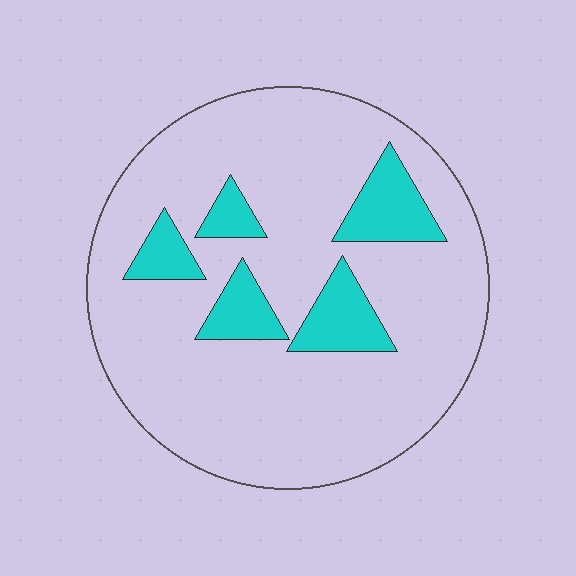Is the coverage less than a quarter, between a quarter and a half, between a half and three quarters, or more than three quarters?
Less than a quarter.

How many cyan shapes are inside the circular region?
5.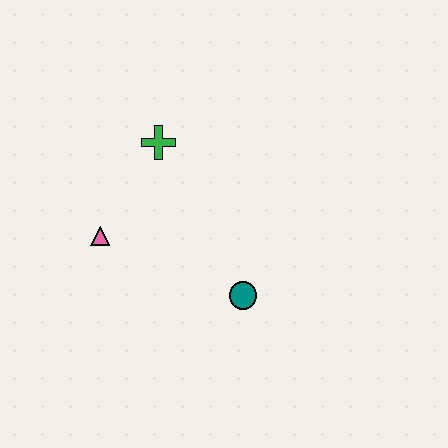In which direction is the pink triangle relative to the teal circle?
The pink triangle is to the left of the teal circle.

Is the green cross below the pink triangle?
No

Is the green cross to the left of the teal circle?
Yes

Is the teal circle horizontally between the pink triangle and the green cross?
No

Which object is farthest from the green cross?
The teal circle is farthest from the green cross.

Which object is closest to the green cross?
The pink triangle is closest to the green cross.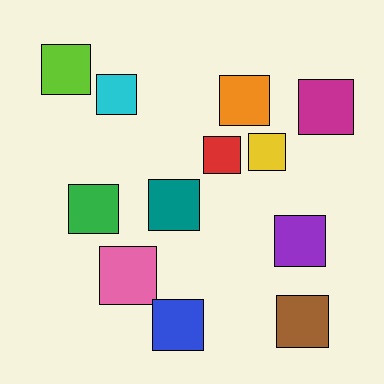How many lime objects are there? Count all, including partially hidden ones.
There is 1 lime object.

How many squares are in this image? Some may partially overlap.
There are 12 squares.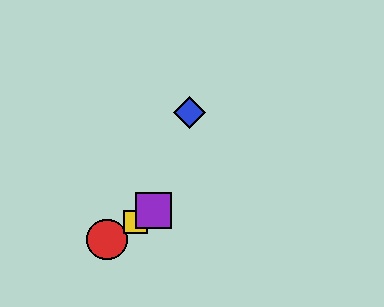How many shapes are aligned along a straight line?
4 shapes (the red circle, the green diamond, the yellow square, the purple square) are aligned along a straight line.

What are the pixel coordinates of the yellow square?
The yellow square is at (135, 222).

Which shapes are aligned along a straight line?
The red circle, the green diamond, the yellow square, the purple square are aligned along a straight line.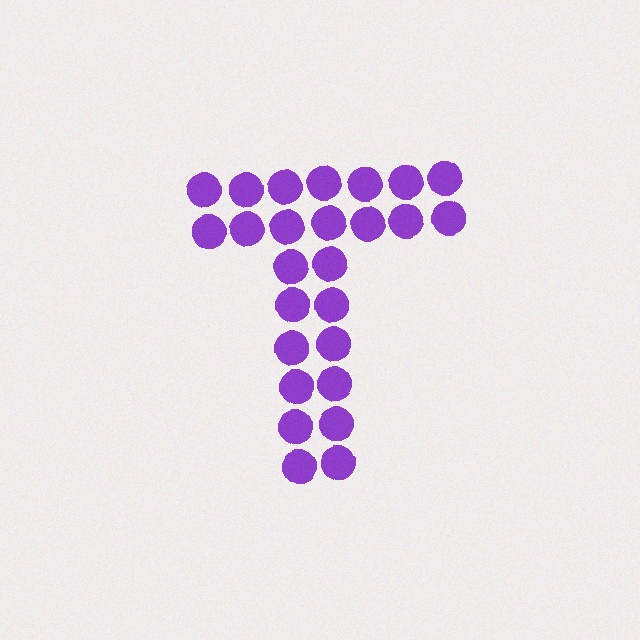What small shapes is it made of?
It is made of small circles.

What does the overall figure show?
The overall figure shows the letter T.